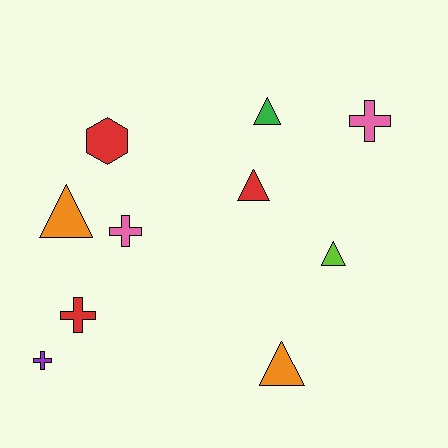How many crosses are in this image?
There are 4 crosses.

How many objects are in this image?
There are 10 objects.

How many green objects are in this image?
There is 1 green object.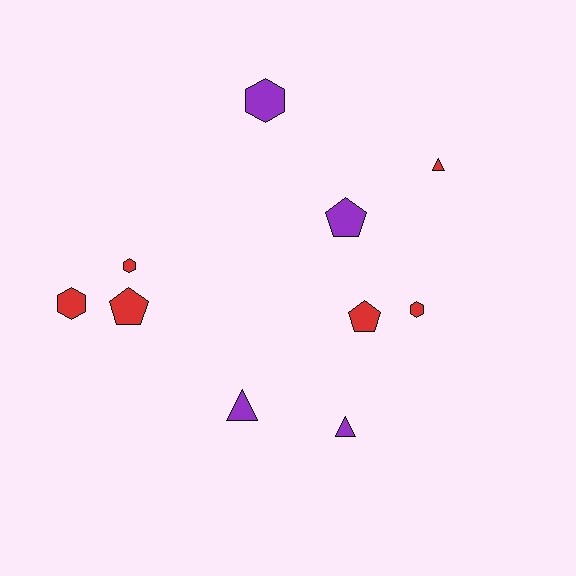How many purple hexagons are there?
There is 1 purple hexagon.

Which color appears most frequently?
Red, with 6 objects.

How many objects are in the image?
There are 10 objects.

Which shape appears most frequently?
Hexagon, with 4 objects.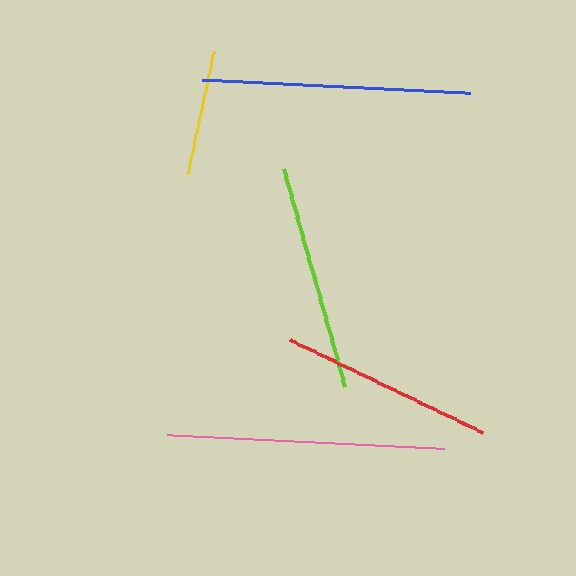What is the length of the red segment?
The red segment is approximately 214 pixels long.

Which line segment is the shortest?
The yellow line is the shortest at approximately 126 pixels.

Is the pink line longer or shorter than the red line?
The pink line is longer than the red line.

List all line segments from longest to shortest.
From longest to shortest: pink, blue, lime, red, yellow.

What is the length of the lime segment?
The lime segment is approximately 227 pixels long.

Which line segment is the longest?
The pink line is the longest at approximately 278 pixels.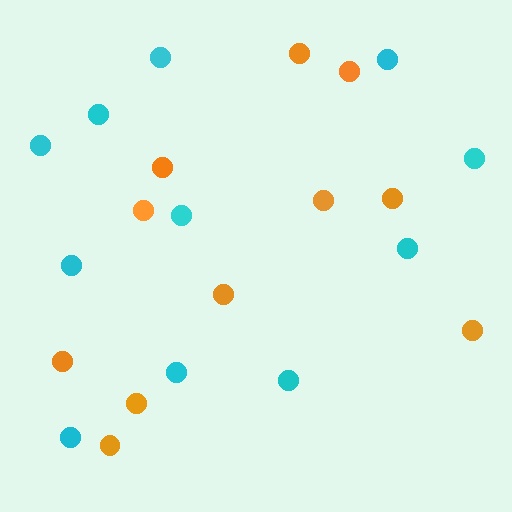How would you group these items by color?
There are 2 groups: one group of orange circles (11) and one group of cyan circles (11).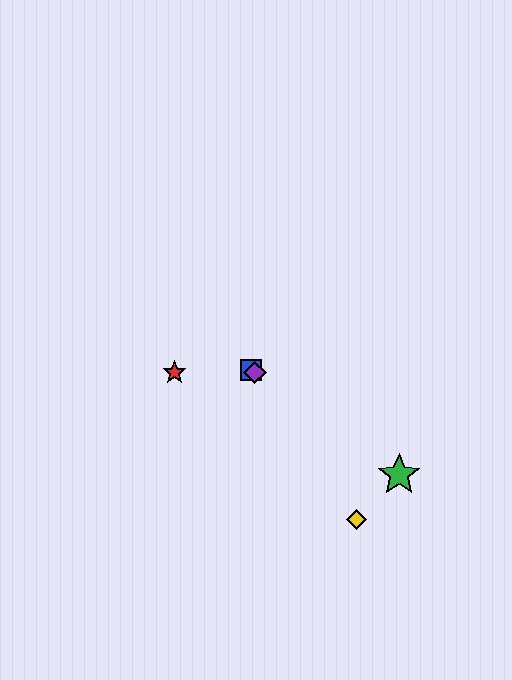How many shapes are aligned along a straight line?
3 shapes (the blue square, the green star, the purple diamond) are aligned along a straight line.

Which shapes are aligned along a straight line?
The blue square, the green star, the purple diamond are aligned along a straight line.